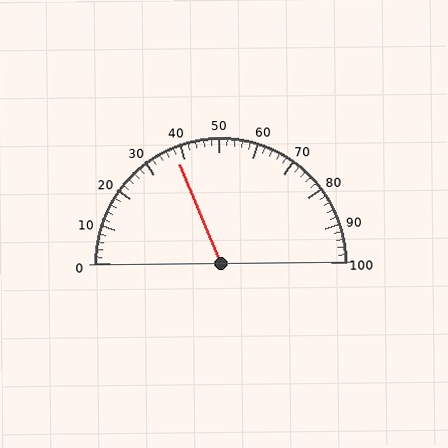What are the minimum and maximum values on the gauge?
The gauge ranges from 0 to 100.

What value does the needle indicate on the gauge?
The needle indicates approximately 38.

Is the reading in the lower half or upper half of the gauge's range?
The reading is in the lower half of the range (0 to 100).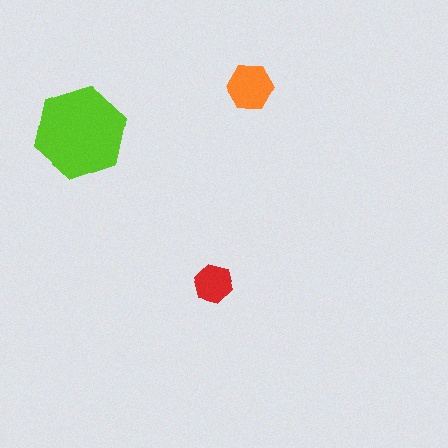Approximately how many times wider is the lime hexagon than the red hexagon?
About 2.5 times wider.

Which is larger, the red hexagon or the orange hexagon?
The orange one.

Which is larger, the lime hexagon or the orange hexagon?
The lime one.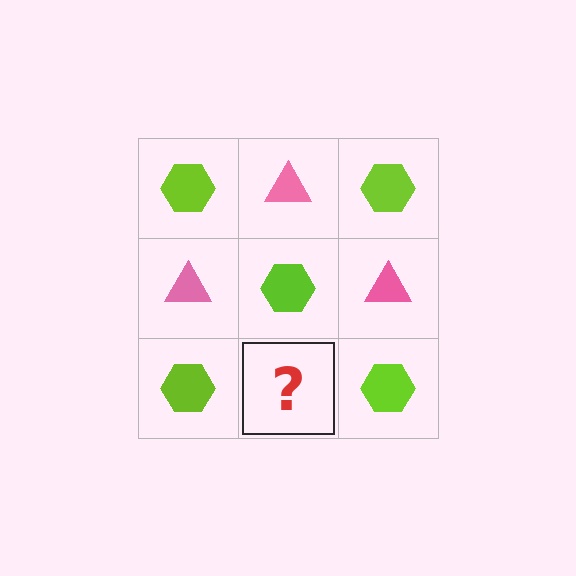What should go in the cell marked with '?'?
The missing cell should contain a pink triangle.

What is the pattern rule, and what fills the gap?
The rule is that it alternates lime hexagon and pink triangle in a checkerboard pattern. The gap should be filled with a pink triangle.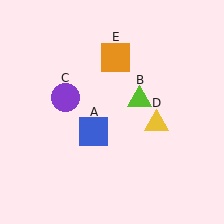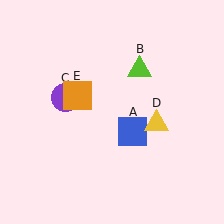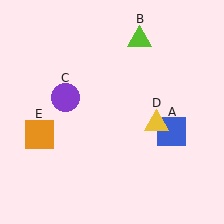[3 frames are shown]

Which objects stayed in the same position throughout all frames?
Purple circle (object C) and yellow triangle (object D) remained stationary.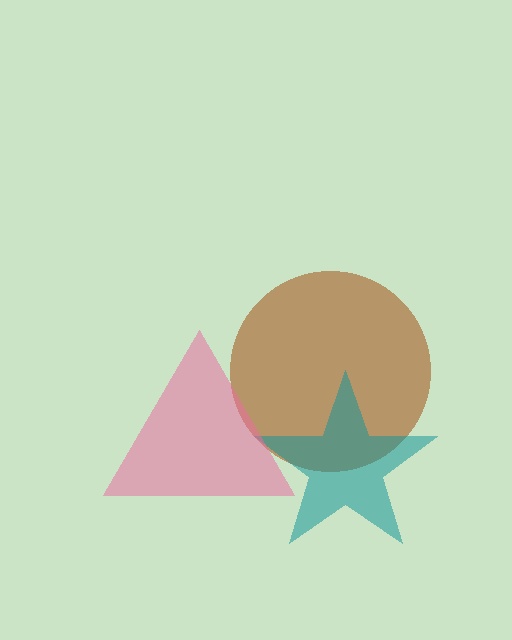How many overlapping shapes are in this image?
There are 3 overlapping shapes in the image.